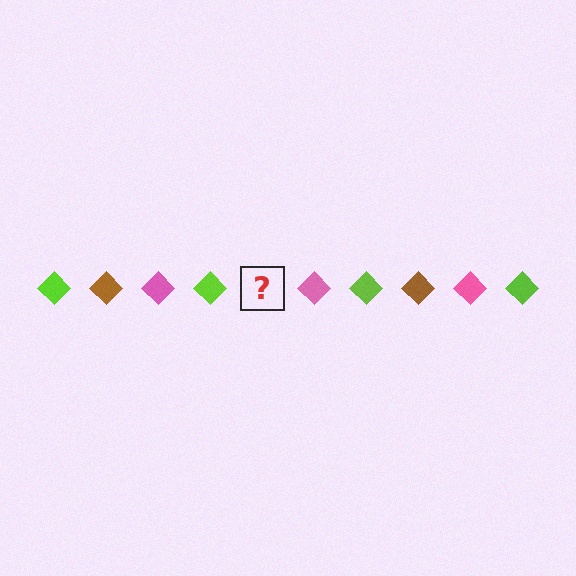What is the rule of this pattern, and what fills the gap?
The rule is that the pattern cycles through lime, brown, pink diamonds. The gap should be filled with a brown diamond.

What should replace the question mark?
The question mark should be replaced with a brown diamond.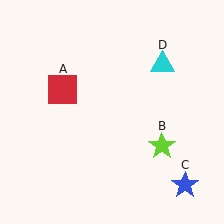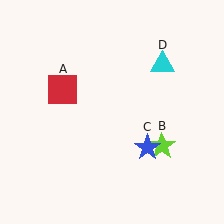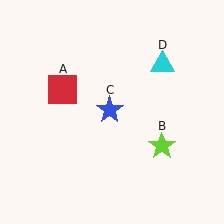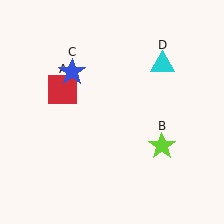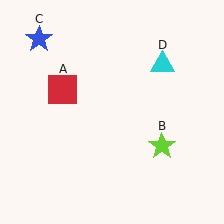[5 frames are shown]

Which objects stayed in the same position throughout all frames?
Red square (object A) and lime star (object B) and cyan triangle (object D) remained stationary.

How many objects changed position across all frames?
1 object changed position: blue star (object C).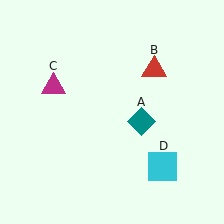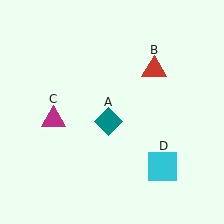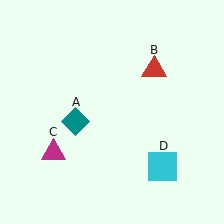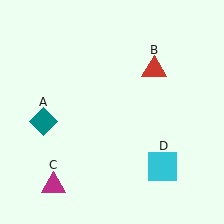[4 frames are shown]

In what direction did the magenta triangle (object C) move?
The magenta triangle (object C) moved down.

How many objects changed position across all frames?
2 objects changed position: teal diamond (object A), magenta triangle (object C).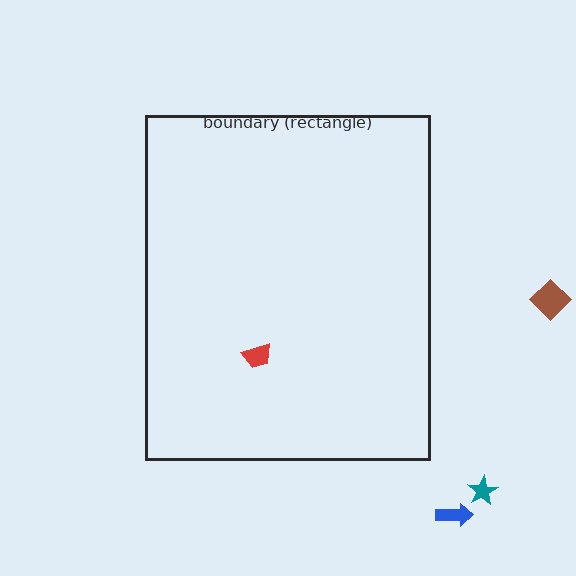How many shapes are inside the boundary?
1 inside, 3 outside.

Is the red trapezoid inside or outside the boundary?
Inside.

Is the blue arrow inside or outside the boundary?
Outside.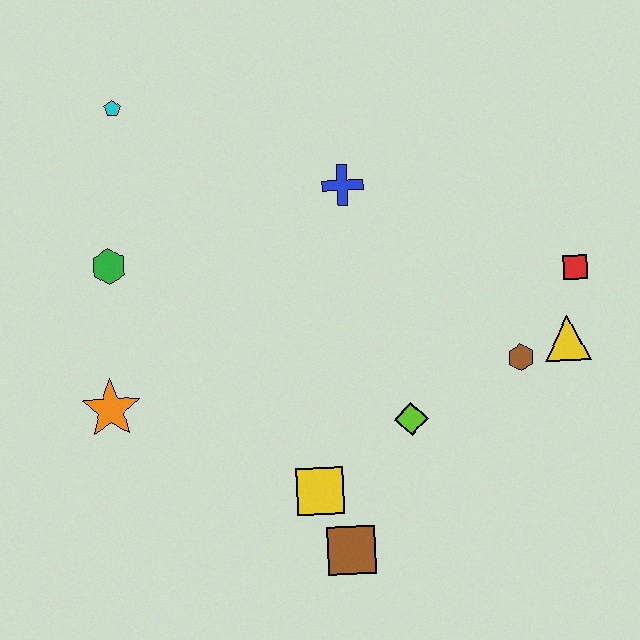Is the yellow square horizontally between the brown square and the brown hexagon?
No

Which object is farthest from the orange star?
The red square is farthest from the orange star.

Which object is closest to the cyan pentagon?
The green hexagon is closest to the cyan pentagon.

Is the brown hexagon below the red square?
Yes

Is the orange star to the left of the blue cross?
Yes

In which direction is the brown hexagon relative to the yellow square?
The brown hexagon is to the right of the yellow square.